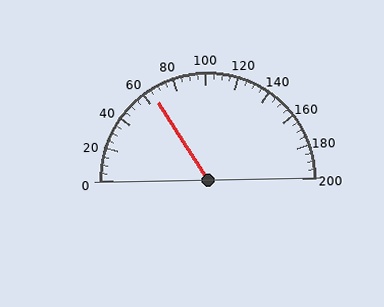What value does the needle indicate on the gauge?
The needle indicates approximately 65.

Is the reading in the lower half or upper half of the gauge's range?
The reading is in the lower half of the range (0 to 200).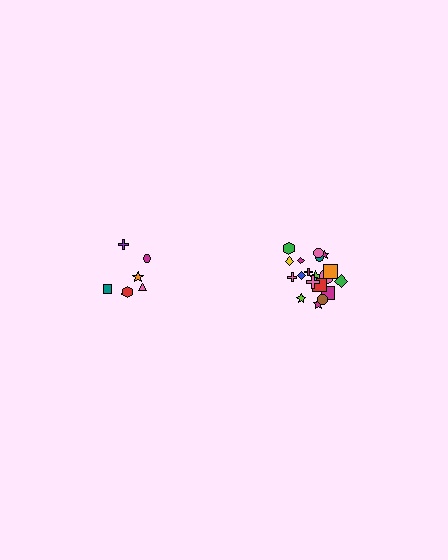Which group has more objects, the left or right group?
The right group.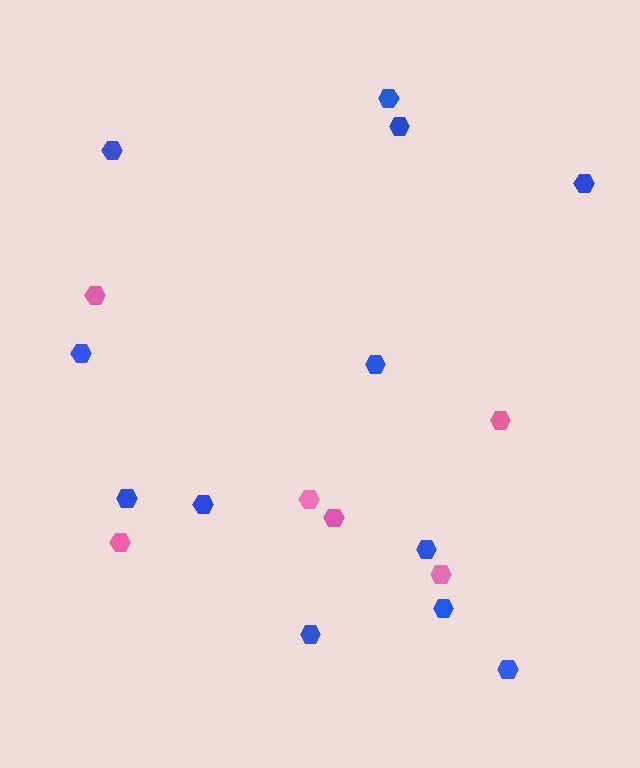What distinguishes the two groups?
There are 2 groups: one group of pink hexagons (6) and one group of blue hexagons (12).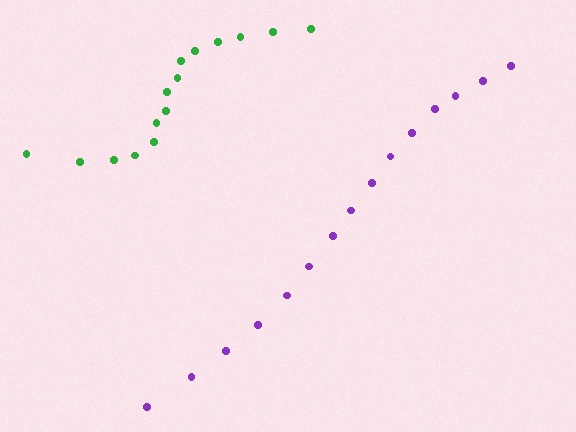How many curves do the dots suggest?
There are 2 distinct paths.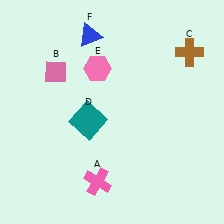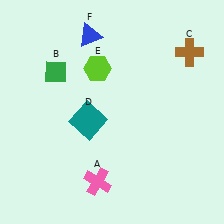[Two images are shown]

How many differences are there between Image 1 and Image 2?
There are 2 differences between the two images.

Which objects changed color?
B changed from pink to green. E changed from pink to lime.